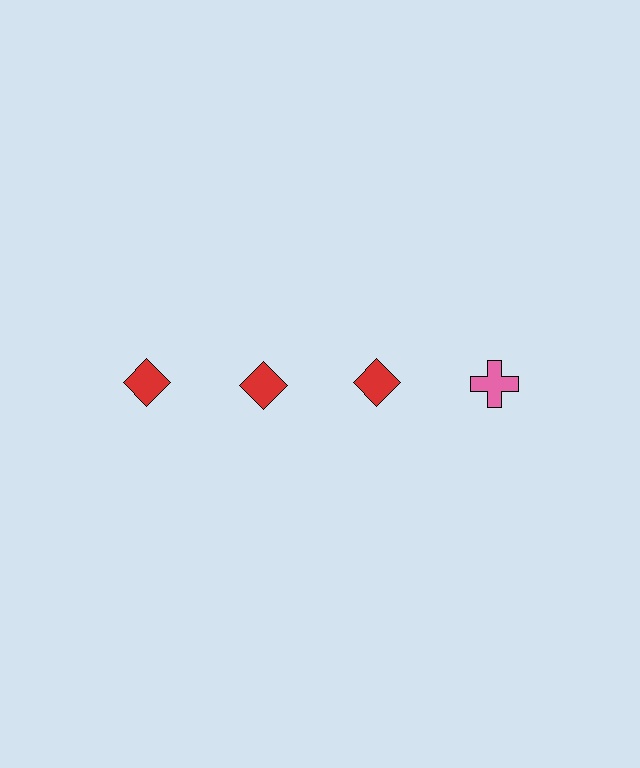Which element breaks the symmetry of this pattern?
The pink cross in the top row, second from right column breaks the symmetry. All other shapes are red diamonds.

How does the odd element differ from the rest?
It differs in both color (pink instead of red) and shape (cross instead of diamond).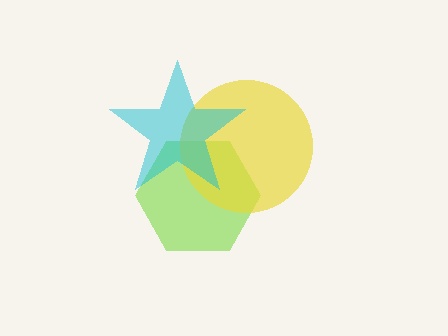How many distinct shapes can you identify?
There are 3 distinct shapes: a lime hexagon, a yellow circle, a cyan star.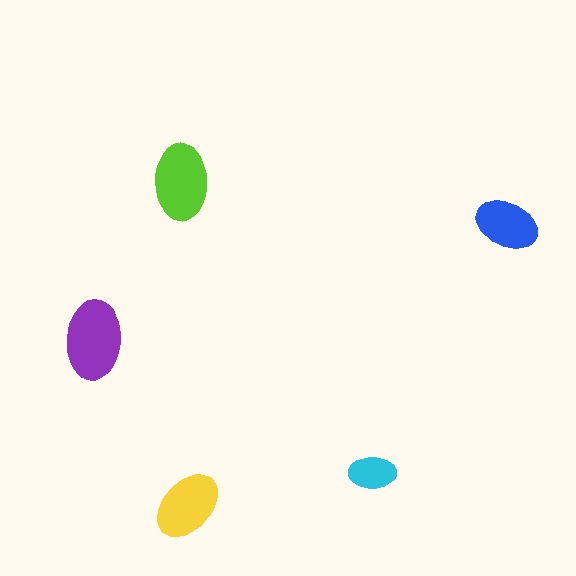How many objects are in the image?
There are 5 objects in the image.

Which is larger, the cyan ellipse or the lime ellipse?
The lime one.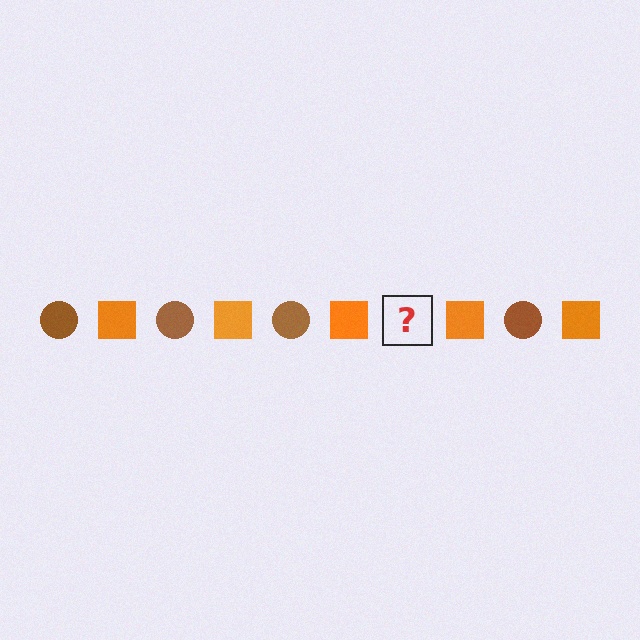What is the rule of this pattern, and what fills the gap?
The rule is that the pattern alternates between brown circle and orange square. The gap should be filled with a brown circle.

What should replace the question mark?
The question mark should be replaced with a brown circle.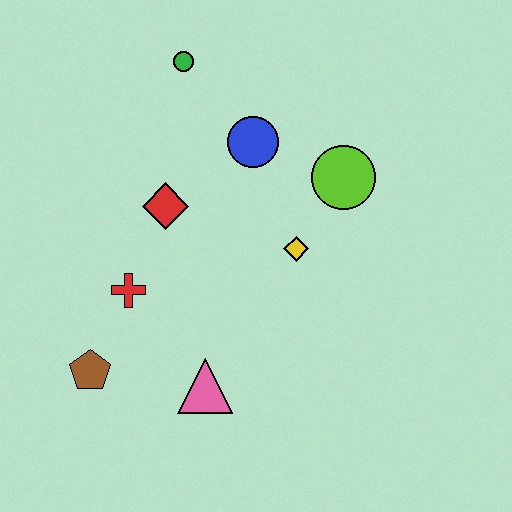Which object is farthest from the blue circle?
The brown pentagon is farthest from the blue circle.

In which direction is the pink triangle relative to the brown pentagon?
The pink triangle is to the right of the brown pentagon.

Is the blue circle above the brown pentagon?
Yes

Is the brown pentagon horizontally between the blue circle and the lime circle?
No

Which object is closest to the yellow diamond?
The lime circle is closest to the yellow diamond.